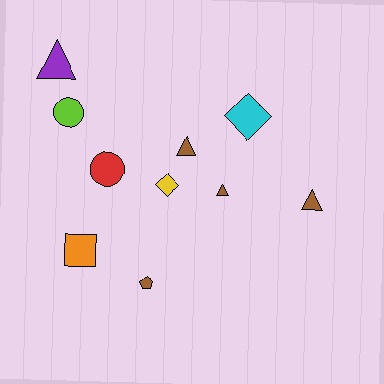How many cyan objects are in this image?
There is 1 cyan object.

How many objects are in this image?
There are 10 objects.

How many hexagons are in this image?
There are no hexagons.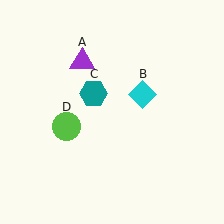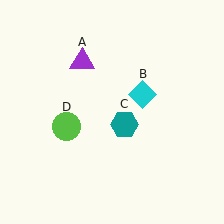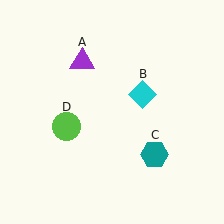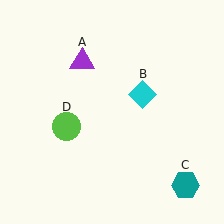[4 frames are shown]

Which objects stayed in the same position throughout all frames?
Purple triangle (object A) and cyan diamond (object B) and lime circle (object D) remained stationary.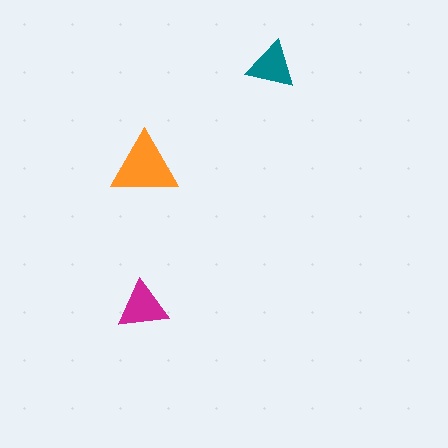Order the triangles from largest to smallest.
the orange one, the magenta one, the teal one.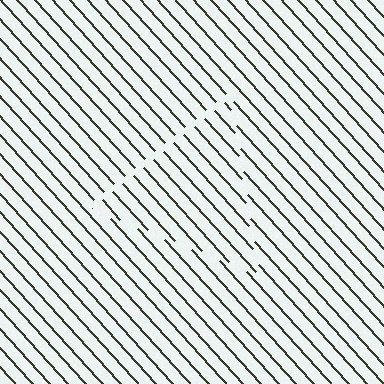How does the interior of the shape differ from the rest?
The interior of the shape contains the same grating, shifted by half a period — the contour is defined by the phase discontinuity where line-ends from the inner and outer gratings abut.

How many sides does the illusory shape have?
3 sides — the line-ends trace a triangle.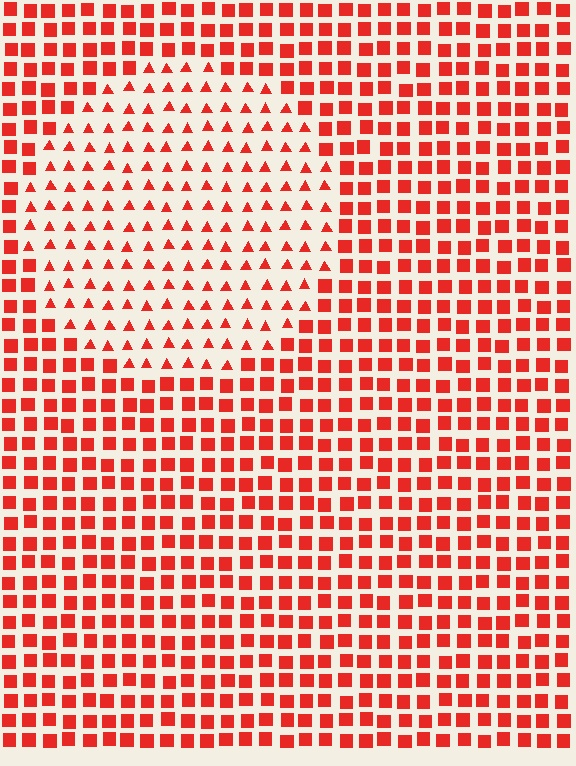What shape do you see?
I see a circle.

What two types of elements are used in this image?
The image uses triangles inside the circle region and squares outside it.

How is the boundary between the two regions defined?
The boundary is defined by a change in element shape: triangles inside vs. squares outside. All elements share the same color and spacing.